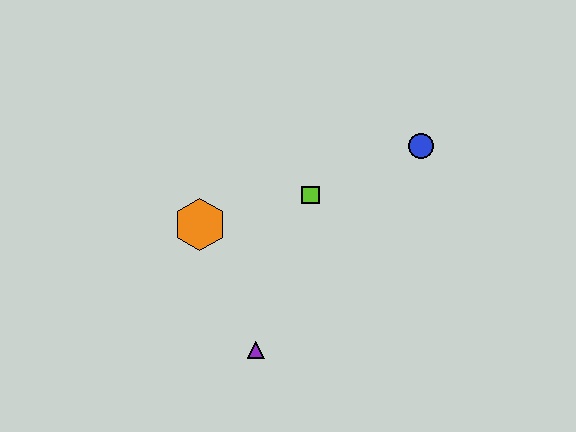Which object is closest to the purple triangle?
The orange hexagon is closest to the purple triangle.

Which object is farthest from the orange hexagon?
The blue circle is farthest from the orange hexagon.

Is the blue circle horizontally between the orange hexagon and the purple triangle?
No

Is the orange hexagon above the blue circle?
No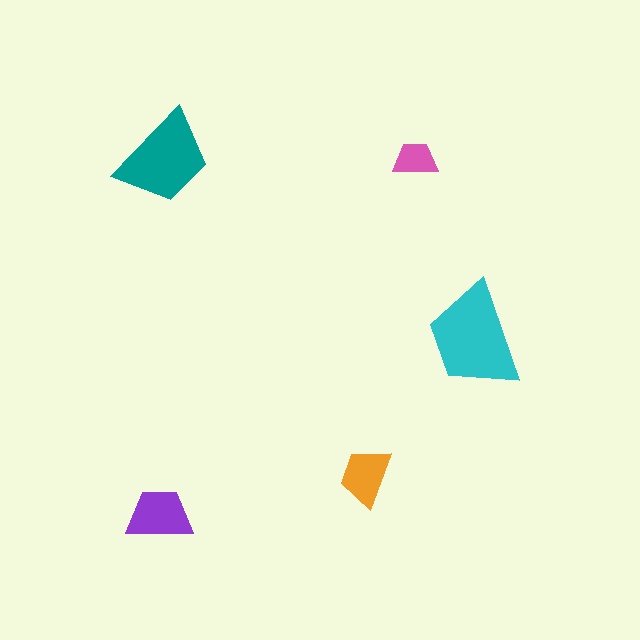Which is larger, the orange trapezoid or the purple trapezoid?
The purple one.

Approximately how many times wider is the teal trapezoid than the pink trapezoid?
About 2 times wider.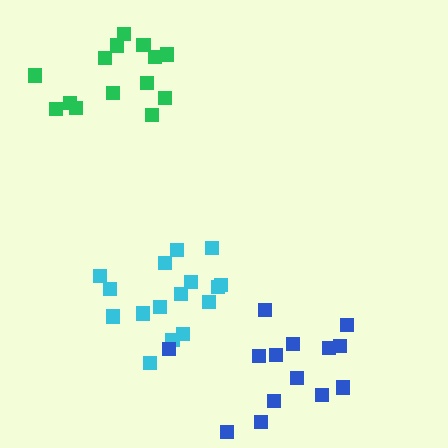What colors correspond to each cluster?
The clusters are colored: cyan, green, blue.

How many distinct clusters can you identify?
There are 3 distinct clusters.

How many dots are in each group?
Group 1: 16 dots, Group 2: 14 dots, Group 3: 14 dots (44 total).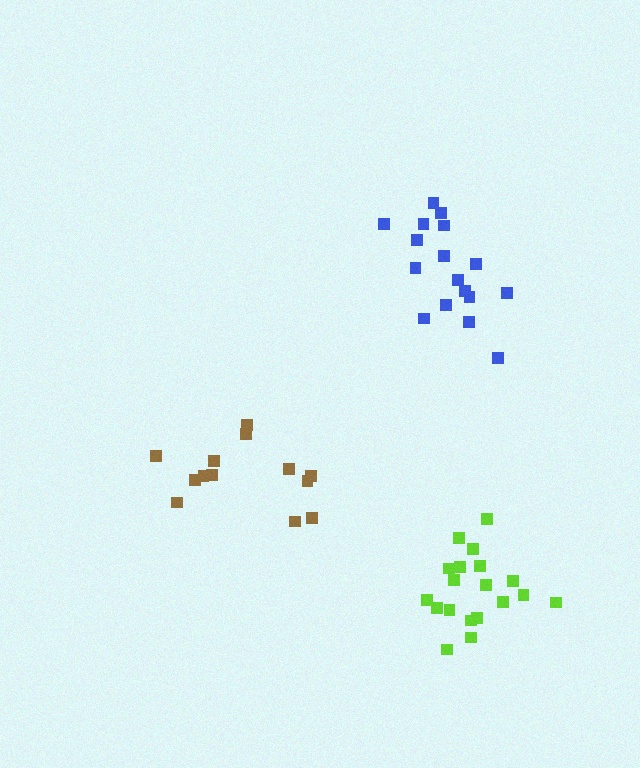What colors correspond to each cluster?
The clusters are colored: lime, blue, brown.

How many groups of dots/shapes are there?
There are 3 groups.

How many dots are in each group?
Group 1: 19 dots, Group 2: 17 dots, Group 3: 13 dots (49 total).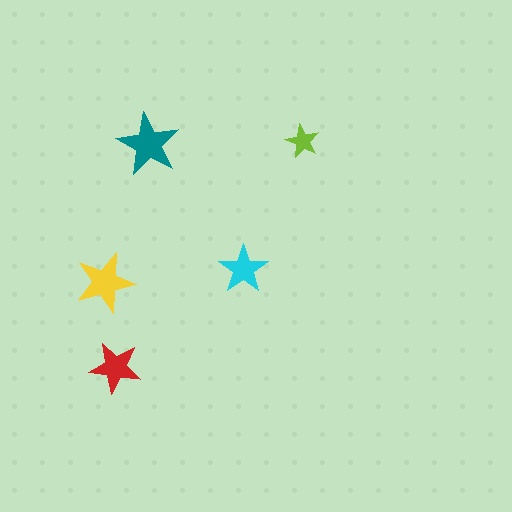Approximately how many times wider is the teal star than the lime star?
About 2 times wider.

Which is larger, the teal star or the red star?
The teal one.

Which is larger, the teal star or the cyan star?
The teal one.